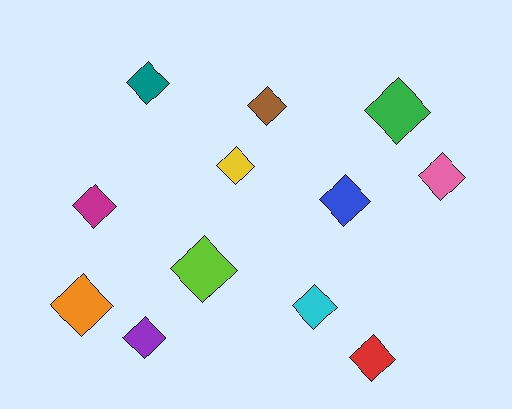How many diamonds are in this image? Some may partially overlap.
There are 12 diamonds.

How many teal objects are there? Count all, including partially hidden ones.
There is 1 teal object.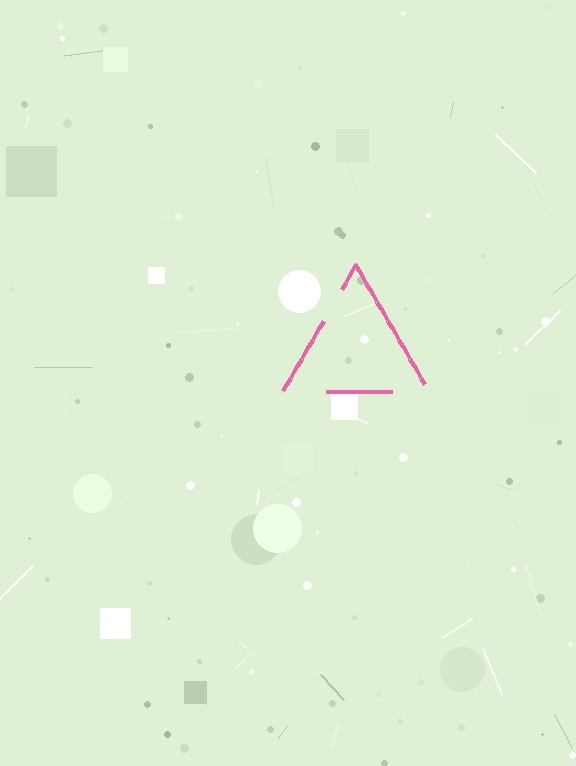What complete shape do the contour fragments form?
The contour fragments form a triangle.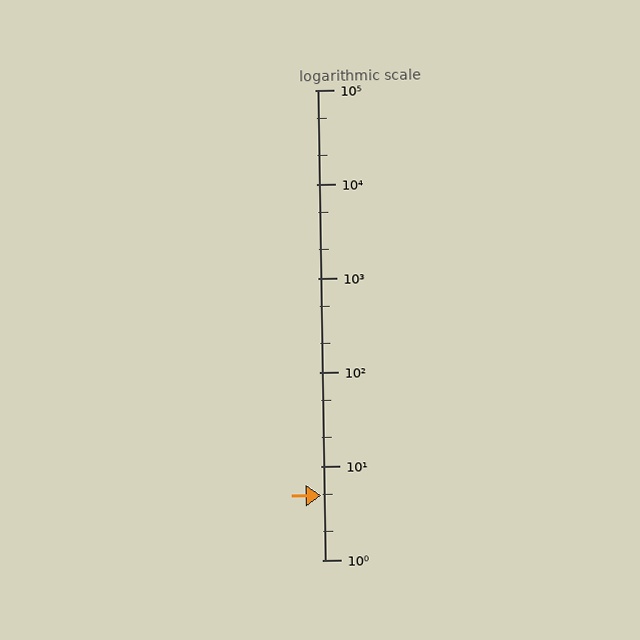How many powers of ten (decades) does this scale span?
The scale spans 5 decades, from 1 to 100000.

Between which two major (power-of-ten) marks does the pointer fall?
The pointer is between 1 and 10.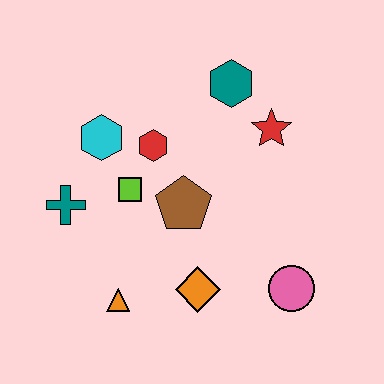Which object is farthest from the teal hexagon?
The orange triangle is farthest from the teal hexagon.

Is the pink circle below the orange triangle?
No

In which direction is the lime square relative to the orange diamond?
The lime square is above the orange diamond.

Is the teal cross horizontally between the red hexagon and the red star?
No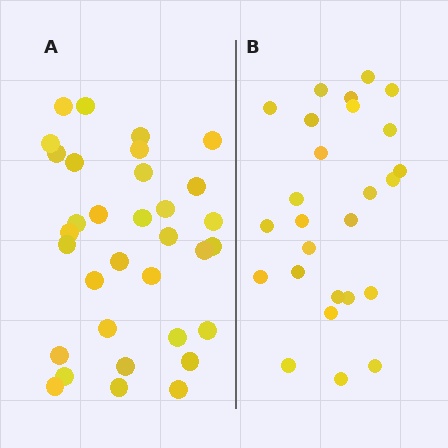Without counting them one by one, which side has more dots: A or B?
Region A (the left region) has more dots.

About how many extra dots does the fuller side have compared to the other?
Region A has roughly 8 or so more dots than region B.